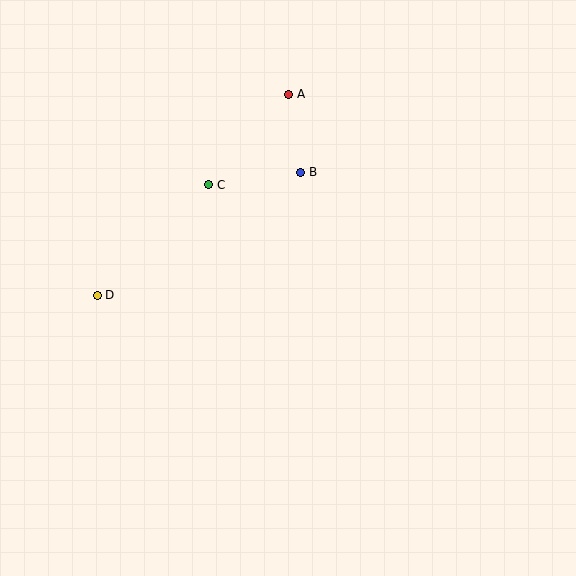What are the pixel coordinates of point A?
Point A is at (289, 94).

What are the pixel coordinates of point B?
Point B is at (301, 172).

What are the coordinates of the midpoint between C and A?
The midpoint between C and A is at (249, 139).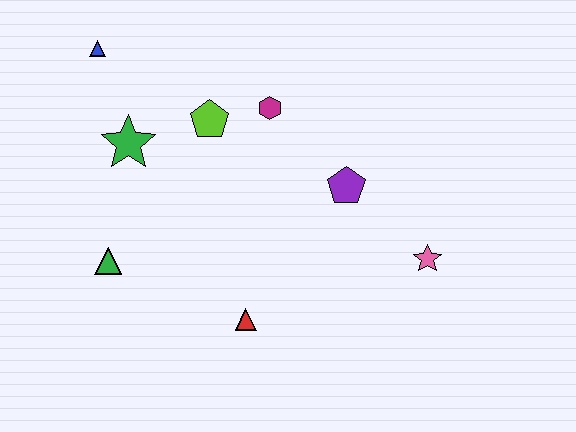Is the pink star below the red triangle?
No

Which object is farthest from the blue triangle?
The pink star is farthest from the blue triangle.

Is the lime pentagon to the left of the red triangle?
Yes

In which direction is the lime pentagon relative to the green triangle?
The lime pentagon is above the green triangle.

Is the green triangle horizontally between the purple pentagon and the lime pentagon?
No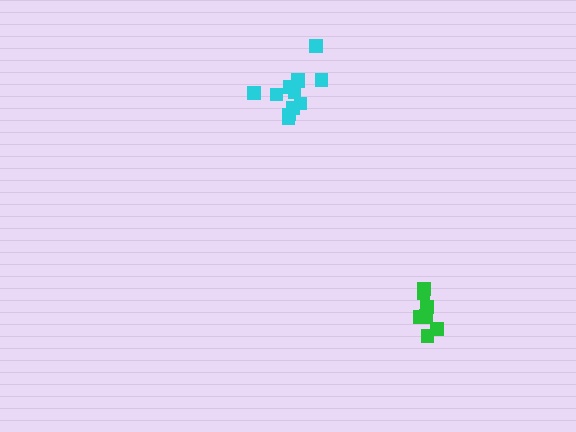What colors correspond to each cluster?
The clusters are colored: cyan, green.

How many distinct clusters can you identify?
There are 2 distinct clusters.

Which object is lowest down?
The green cluster is bottommost.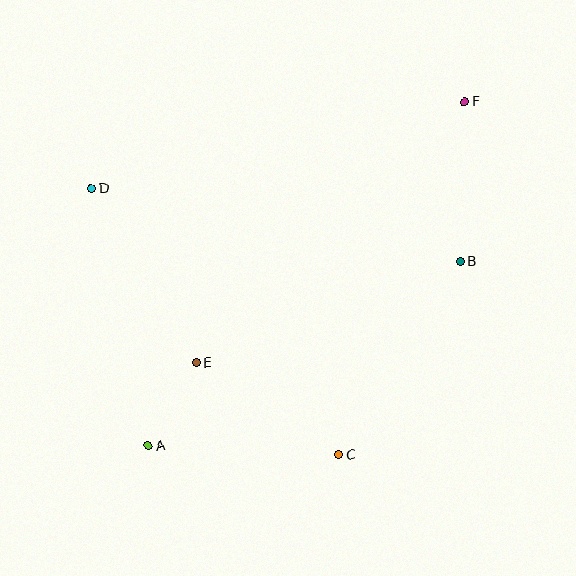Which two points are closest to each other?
Points A and E are closest to each other.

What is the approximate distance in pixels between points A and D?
The distance between A and D is approximately 264 pixels.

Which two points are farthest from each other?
Points A and F are farthest from each other.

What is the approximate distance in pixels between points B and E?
The distance between B and E is approximately 283 pixels.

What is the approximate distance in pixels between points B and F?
The distance between B and F is approximately 160 pixels.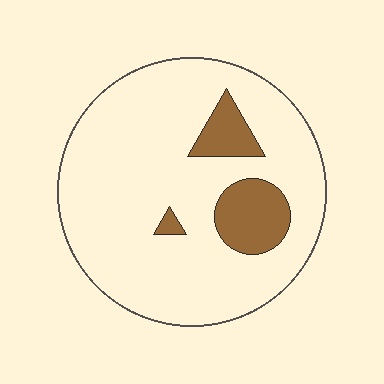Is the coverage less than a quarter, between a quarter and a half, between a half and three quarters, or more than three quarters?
Less than a quarter.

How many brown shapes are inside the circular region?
3.